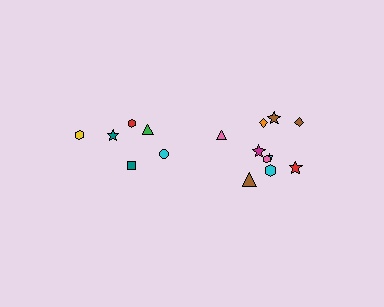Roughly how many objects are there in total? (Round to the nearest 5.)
Roughly 15 objects in total.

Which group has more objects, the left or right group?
The right group.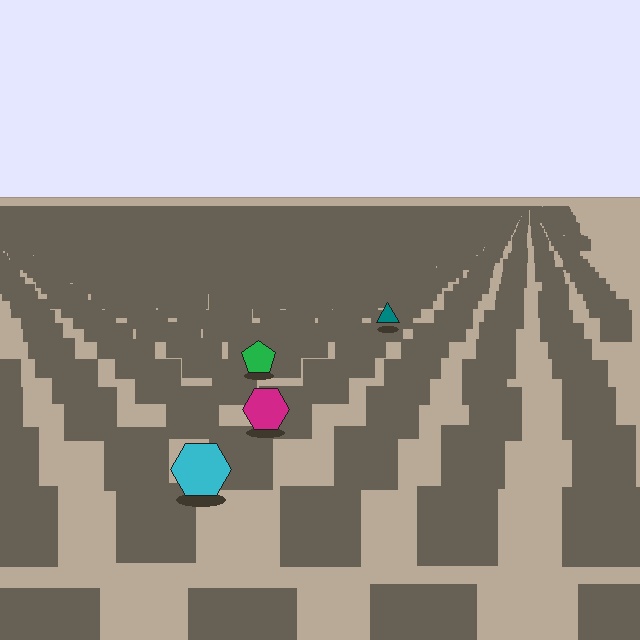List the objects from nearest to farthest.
From nearest to farthest: the cyan hexagon, the magenta hexagon, the green pentagon, the teal triangle.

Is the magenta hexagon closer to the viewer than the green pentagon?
Yes. The magenta hexagon is closer — you can tell from the texture gradient: the ground texture is coarser near it.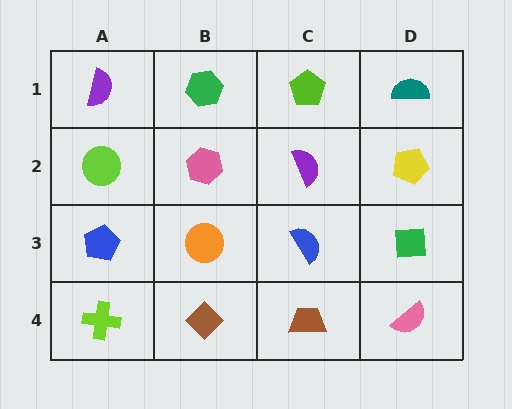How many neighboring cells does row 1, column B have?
3.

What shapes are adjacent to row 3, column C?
A purple semicircle (row 2, column C), a brown trapezoid (row 4, column C), an orange circle (row 3, column B), a green square (row 3, column D).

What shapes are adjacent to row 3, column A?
A lime circle (row 2, column A), a lime cross (row 4, column A), an orange circle (row 3, column B).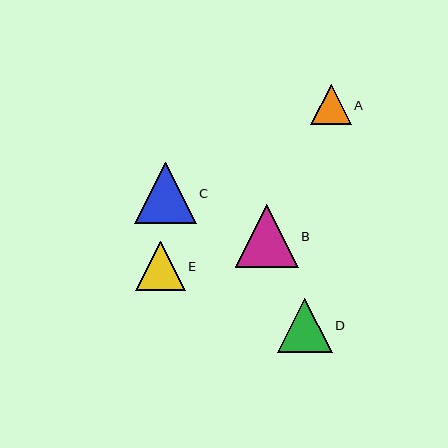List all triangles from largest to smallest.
From largest to smallest: B, C, D, E, A.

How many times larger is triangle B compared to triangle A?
Triangle B is approximately 1.6 times the size of triangle A.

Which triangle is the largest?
Triangle B is the largest with a size of approximately 63 pixels.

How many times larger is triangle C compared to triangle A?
Triangle C is approximately 1.5 times the size of triangle A.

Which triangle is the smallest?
Triangle A is the smallest with a size of approximately 41 pixels.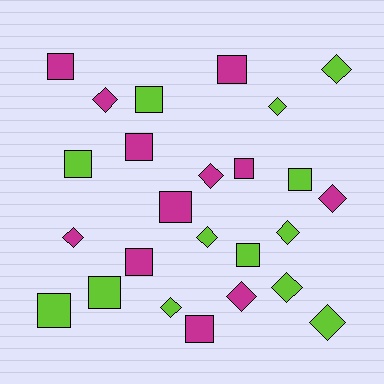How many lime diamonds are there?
There are 7 lime diamonds.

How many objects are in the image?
There are 25 objects.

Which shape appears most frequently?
Square, with 13 objects.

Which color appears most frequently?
Lime, with 13 objects.